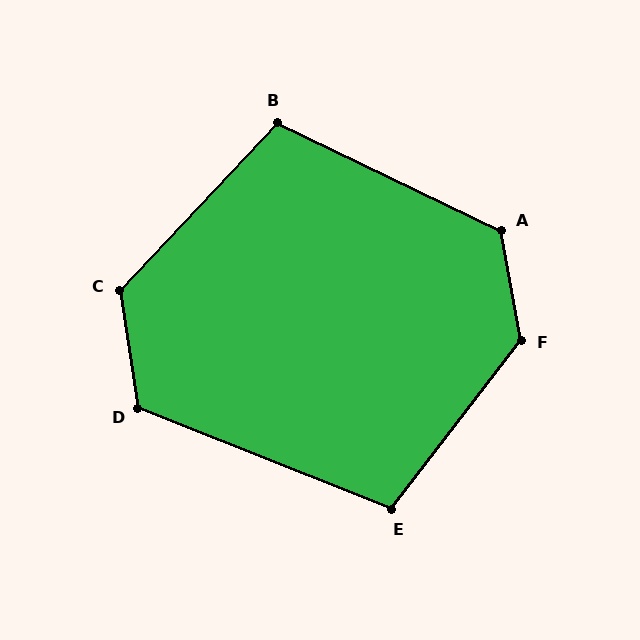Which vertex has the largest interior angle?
F, at approximately 132 degrees.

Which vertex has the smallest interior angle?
E, at approximately 106 degrees.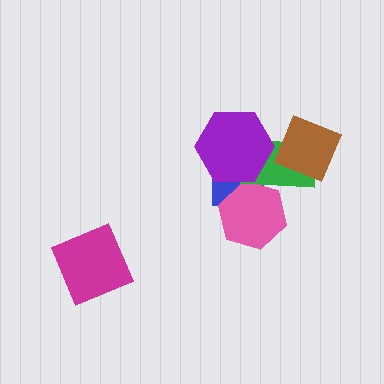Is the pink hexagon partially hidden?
Yes, it is partially covered by another shape.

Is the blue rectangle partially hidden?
Yes, it is partially covered by another shape.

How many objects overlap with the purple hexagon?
2 objects overlap with the purple hexagon.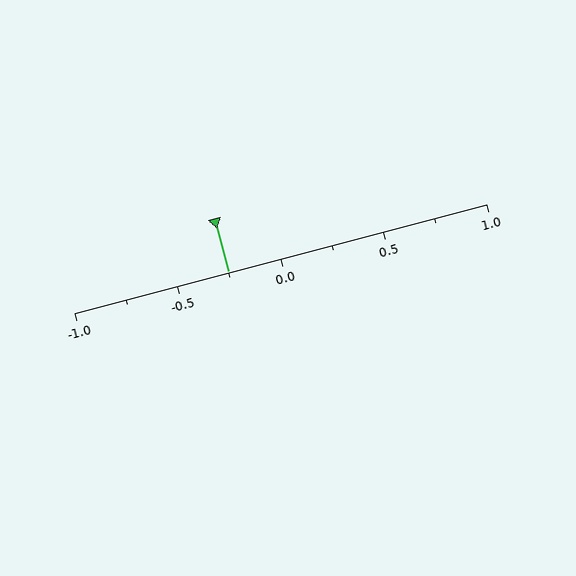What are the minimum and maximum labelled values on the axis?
The axis runs from -1.0 to 1.0.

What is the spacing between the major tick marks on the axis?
The major ticks are spaced 0.5 apart.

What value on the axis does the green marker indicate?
The marker indicates approximately -0.25.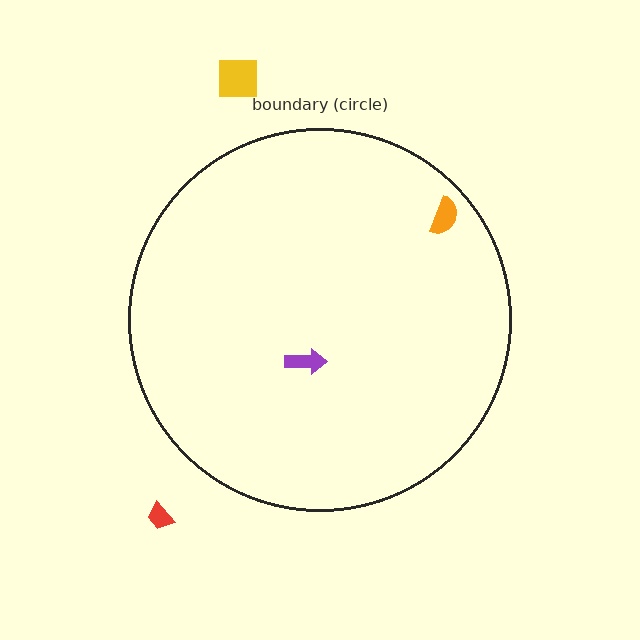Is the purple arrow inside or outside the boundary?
Inside.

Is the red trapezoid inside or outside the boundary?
Outside.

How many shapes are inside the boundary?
2 inside, 2 outside.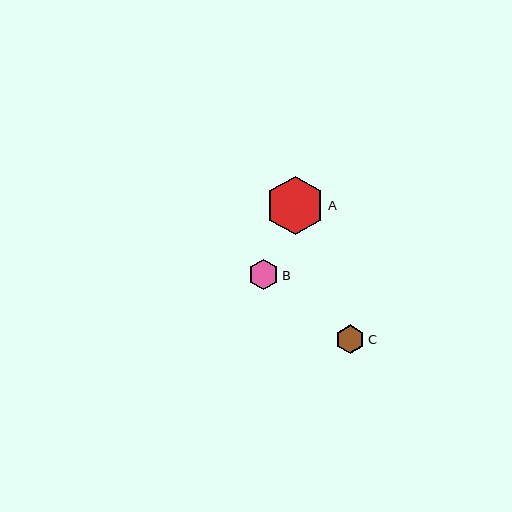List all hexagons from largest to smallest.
From largest to smallest: A, B, C.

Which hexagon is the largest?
Hexagon A is the largest with a size of approximately 59 pixels.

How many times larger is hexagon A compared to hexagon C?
Hexagon A is approximately 2.1 times the size of hexagon C.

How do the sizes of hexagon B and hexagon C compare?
Hexagon B and hexagon C are approximately the same size.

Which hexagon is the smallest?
Hexagon C is the smallest with a size of approximately 29 pixels.